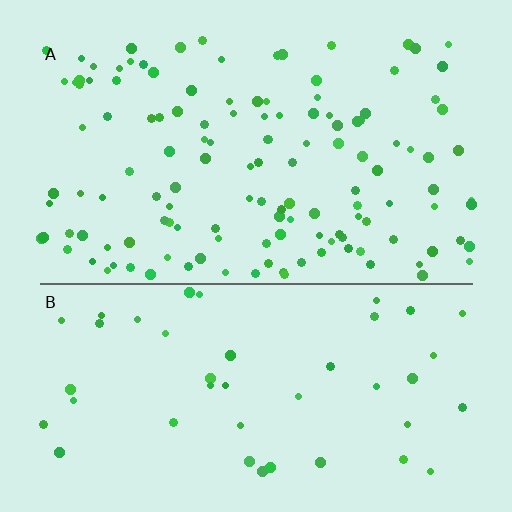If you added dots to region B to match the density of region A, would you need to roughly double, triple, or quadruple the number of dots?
Approximately triple.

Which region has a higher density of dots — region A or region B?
A (the top).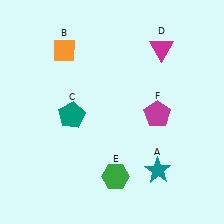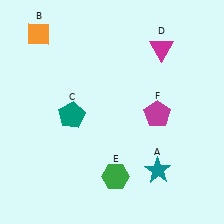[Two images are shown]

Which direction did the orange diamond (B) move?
The orange diamond (B) moved left.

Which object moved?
The orange diamond (B) moved left.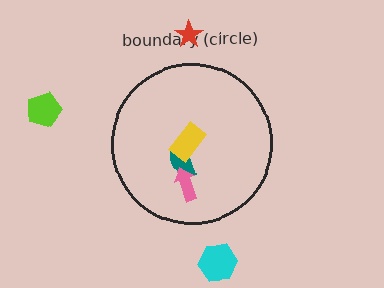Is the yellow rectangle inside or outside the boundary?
Inside.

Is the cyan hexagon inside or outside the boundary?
Outside.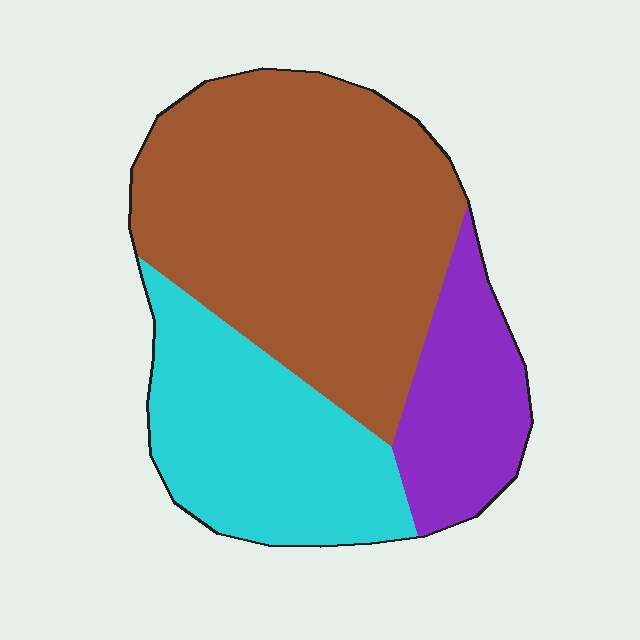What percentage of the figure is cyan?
Cyan takes up between a quarter and a half of the figure.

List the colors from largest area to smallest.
From largest to smallest: brown, cyan, purple.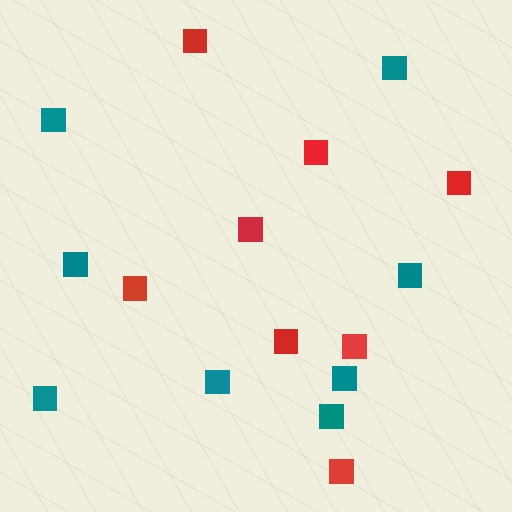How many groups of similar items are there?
There are 2 groups: one group of red squares (8) and one group of teal squares (8).